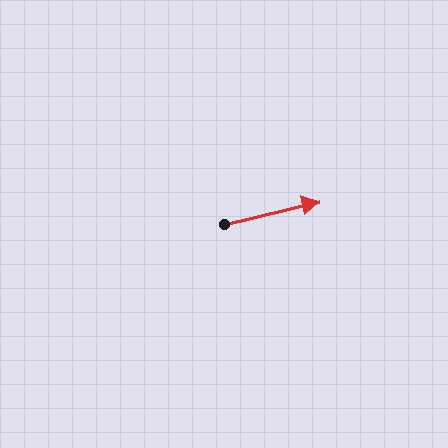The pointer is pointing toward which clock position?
Roughly 3 o'clock.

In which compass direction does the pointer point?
East.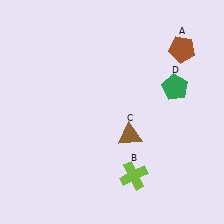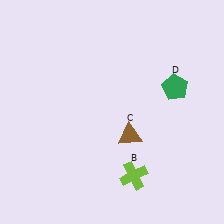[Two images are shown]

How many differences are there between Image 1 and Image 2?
There is 1 difference between the two images.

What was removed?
The brown pentagon (A) was removed in Image 2.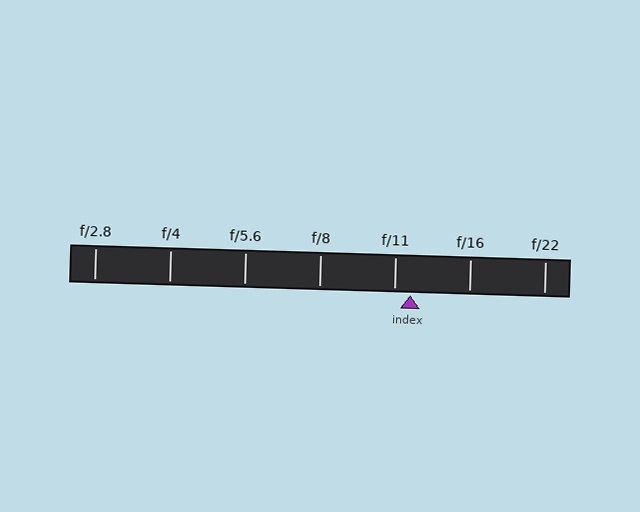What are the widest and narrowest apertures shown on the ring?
The widest aperture shown is f/2.8 and the narrowest is f/22.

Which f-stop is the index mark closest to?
The index mark is closest to f/11.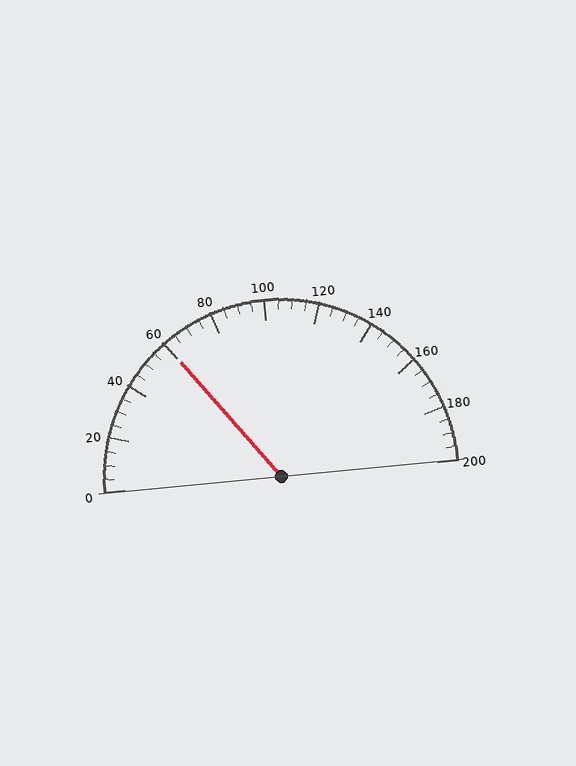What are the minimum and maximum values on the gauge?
The gauge ranges from 0 to 200.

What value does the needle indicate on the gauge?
The needle indicates approximately 60.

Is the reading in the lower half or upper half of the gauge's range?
The reading is in the lower half of the range (0 to 200).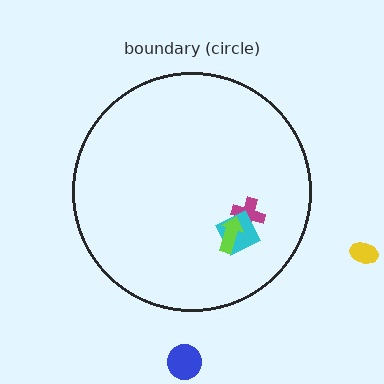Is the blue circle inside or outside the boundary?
Outside.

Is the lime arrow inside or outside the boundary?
Inside.